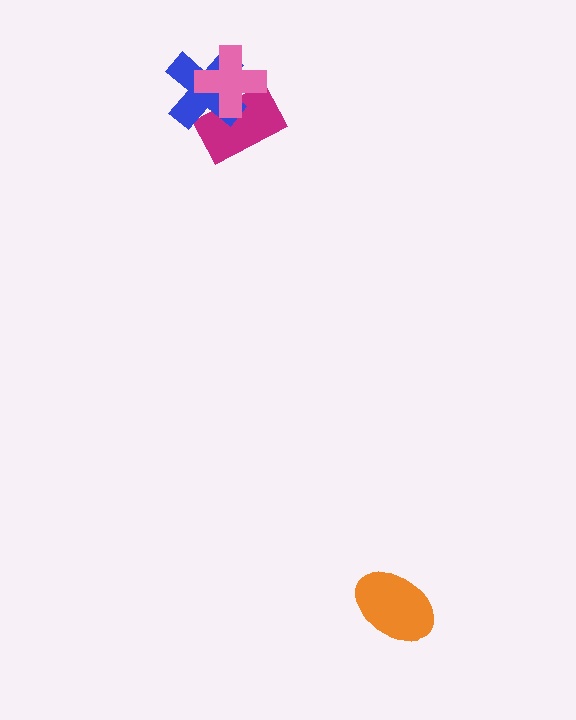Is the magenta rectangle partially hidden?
Yes, it is partially covered by another shape.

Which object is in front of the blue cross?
The pink cross is in front of the blue cross.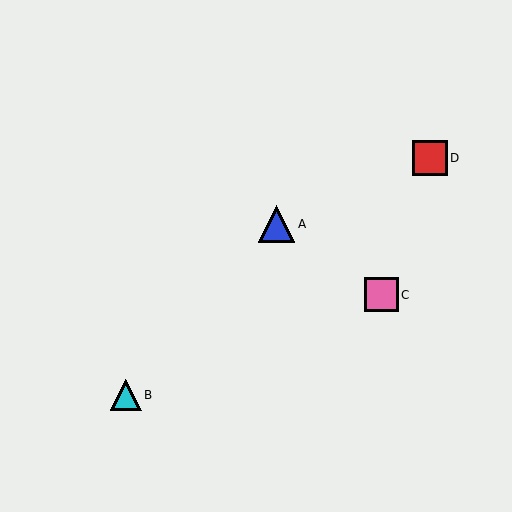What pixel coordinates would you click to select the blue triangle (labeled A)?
Click at (277, 224) to select the blue triangle A.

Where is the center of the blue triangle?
The center of the blue triangle is at (277, 224).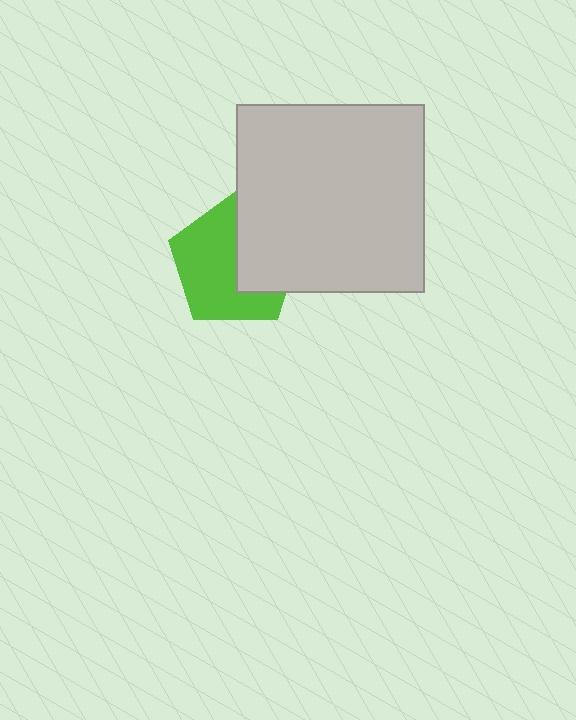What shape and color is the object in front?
The object in front is a light gray square.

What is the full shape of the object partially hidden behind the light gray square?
The partially hidden object is a lime pentagon.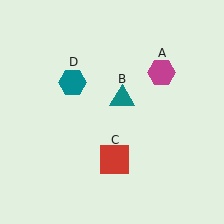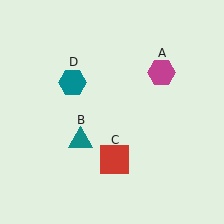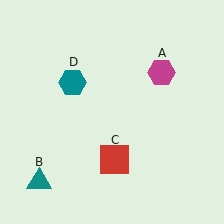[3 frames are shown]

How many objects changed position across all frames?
1 object changed position: teal triangle (object B).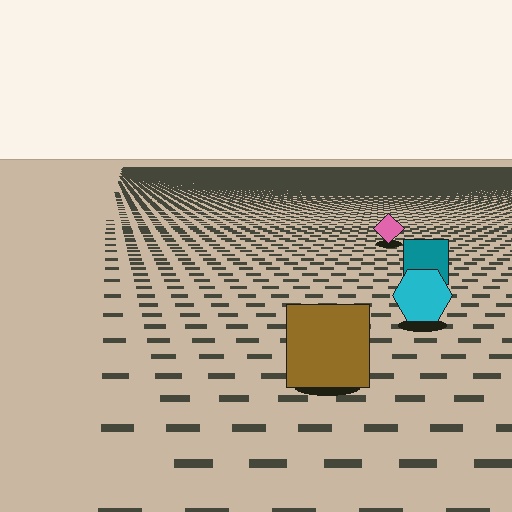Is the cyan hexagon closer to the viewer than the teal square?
Yes. The cyan hexagon is closer — you can tell from the texture gradient: the ground texture is coarser near it.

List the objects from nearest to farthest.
From nearest to farthest: the brown square, the cyan hexagon, the teal square, the pink diamond.